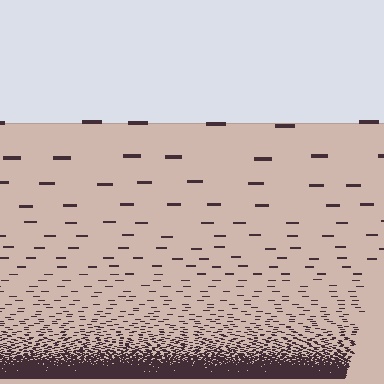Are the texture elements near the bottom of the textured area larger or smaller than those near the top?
Smaller. The gradient is inverted — elements near the bottom are smaller and denser.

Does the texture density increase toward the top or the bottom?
Density increases toward the bottom.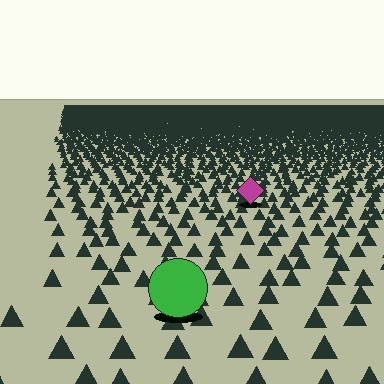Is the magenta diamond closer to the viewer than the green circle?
No. The green circle is closer — you can tell from the texture gradient: the ground texture is coarser near it.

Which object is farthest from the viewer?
The magenta diamond is farthest from the viewer. It appears smaller and the ground texture around it is denser.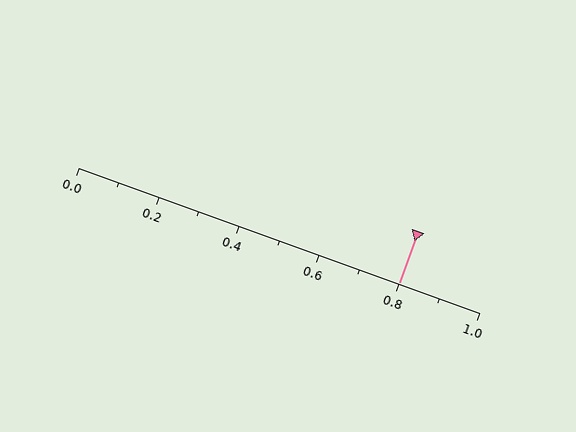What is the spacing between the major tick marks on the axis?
The major ticks are spaced 0.2 apart.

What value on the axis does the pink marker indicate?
The marker indicates approximately 0.8.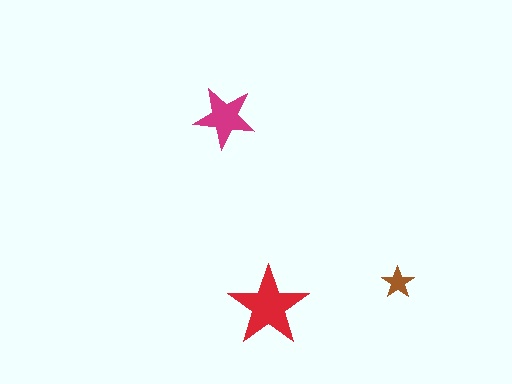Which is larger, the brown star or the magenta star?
The magenta one.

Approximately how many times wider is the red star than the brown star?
About 2.5 times wider.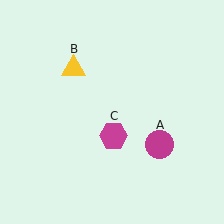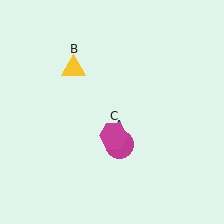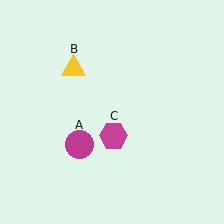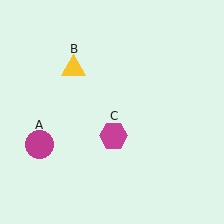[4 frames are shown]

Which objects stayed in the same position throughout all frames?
Yellow triangle (object B) and magenta hexagon (object C) remained stationary.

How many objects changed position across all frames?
1 object changed position: magenta circle (object A).